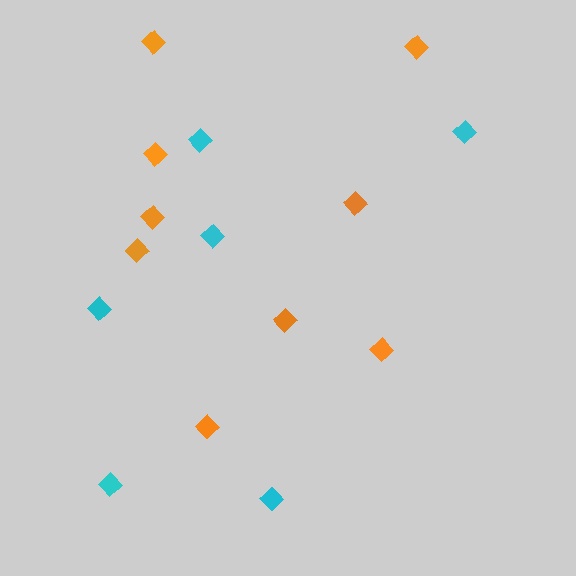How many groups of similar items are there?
There are 2 groups: one group of orange diamonds (9) and one group of cyan diamonds (6).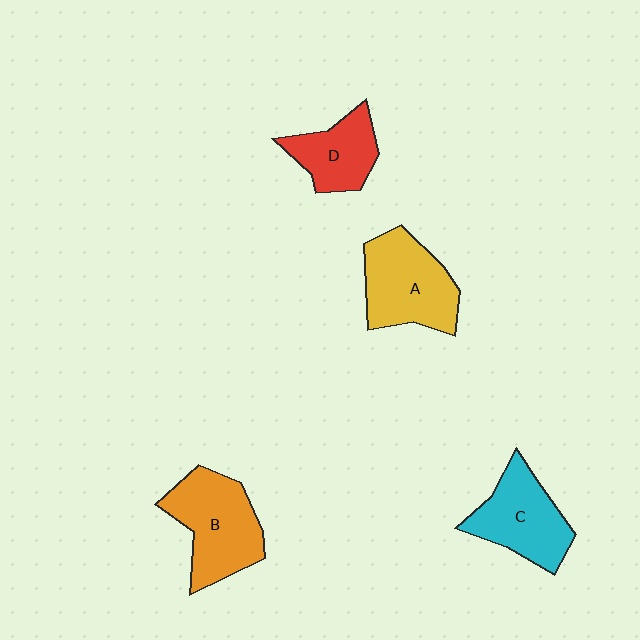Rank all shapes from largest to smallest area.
From largest to smallest: B (orange), A (yellow), C (cyan), D (red).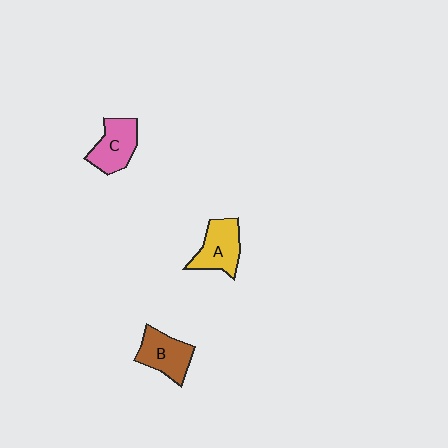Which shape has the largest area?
Shape A (yellow).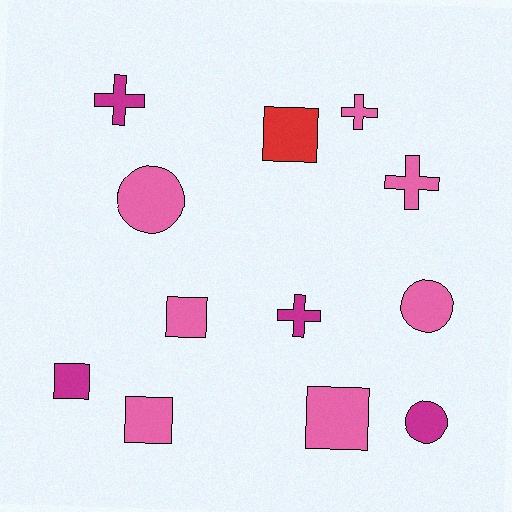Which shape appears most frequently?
Square, with 5 objects.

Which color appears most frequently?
Pink, with 7 objects.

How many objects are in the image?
There are 12 objects.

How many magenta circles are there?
There is 1 magenta circle.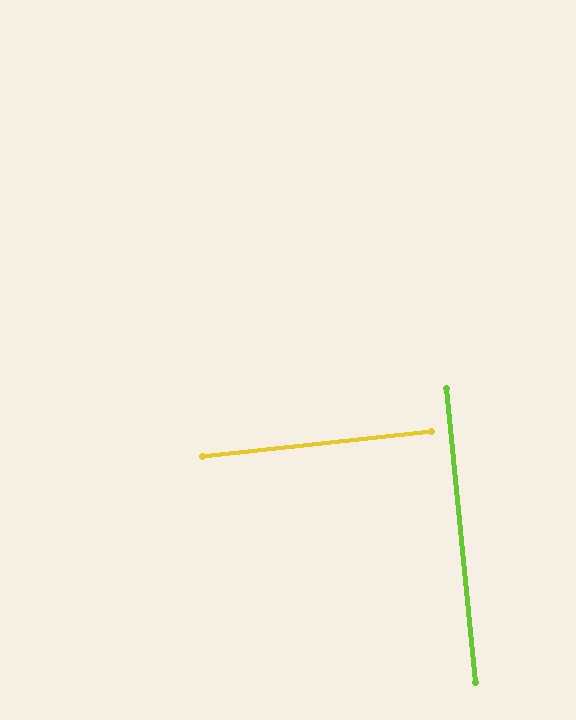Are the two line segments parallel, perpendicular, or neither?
Perpendicular — they meet at approximately 90°.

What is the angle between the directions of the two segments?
Approximately 90 degrees.